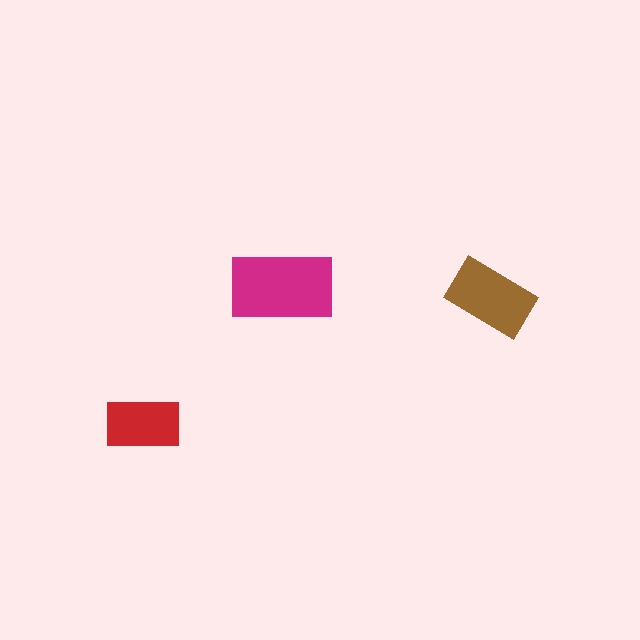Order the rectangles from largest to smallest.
the magenta one, the brown one, the red one.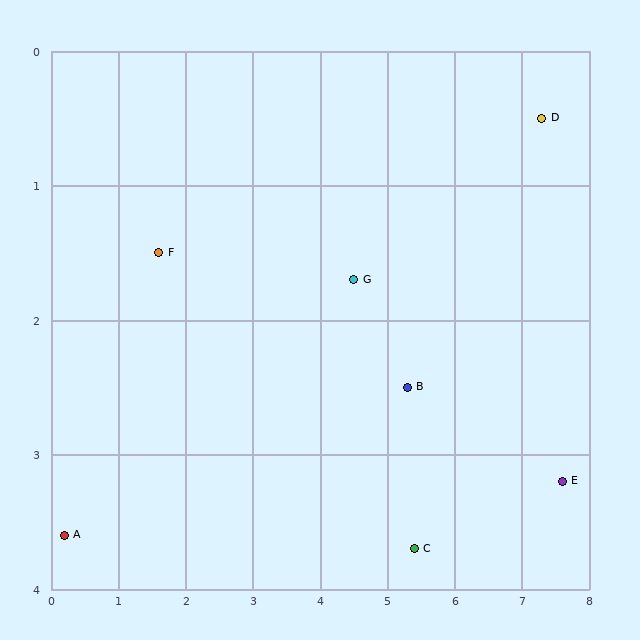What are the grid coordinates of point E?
Point E is at approximately (7.6, 3.2).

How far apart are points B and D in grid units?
Points B and D are about 2.8 grid units apart.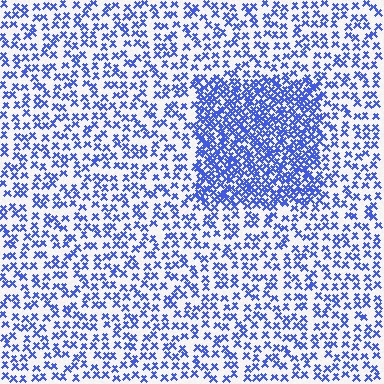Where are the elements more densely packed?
The elements are more densely packed inside the rectangle boundary.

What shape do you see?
I see a rectangle.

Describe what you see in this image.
The image contains small blue elements arranged at two different densities. A rectangle-shaped region is visible where the elements are more densely packed than the surrounding area.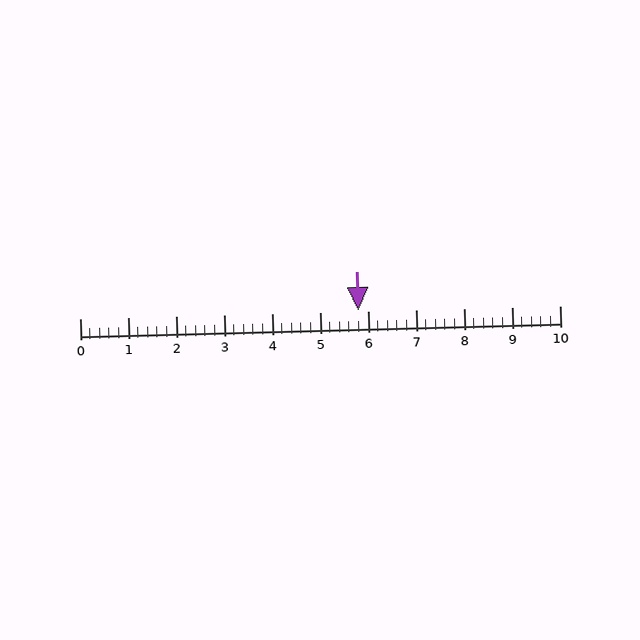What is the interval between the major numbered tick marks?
The major tick marks are spaced 1 units apart.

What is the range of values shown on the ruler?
The ruler shows values from 0 to 10.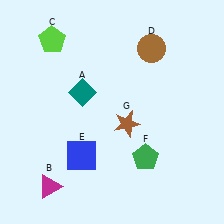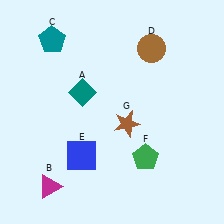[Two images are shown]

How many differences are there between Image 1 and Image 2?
There is 1 difference between the two images.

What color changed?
The pentagon (C) changed from lime in Image 1 to teal in Image 2.